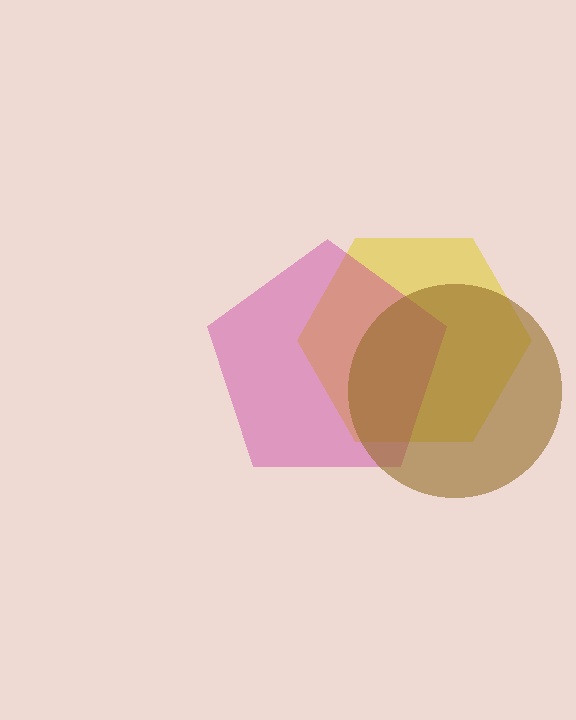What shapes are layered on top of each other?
The layered shapes are: a yellow hexagon, a magenta pentagon, a brown circle.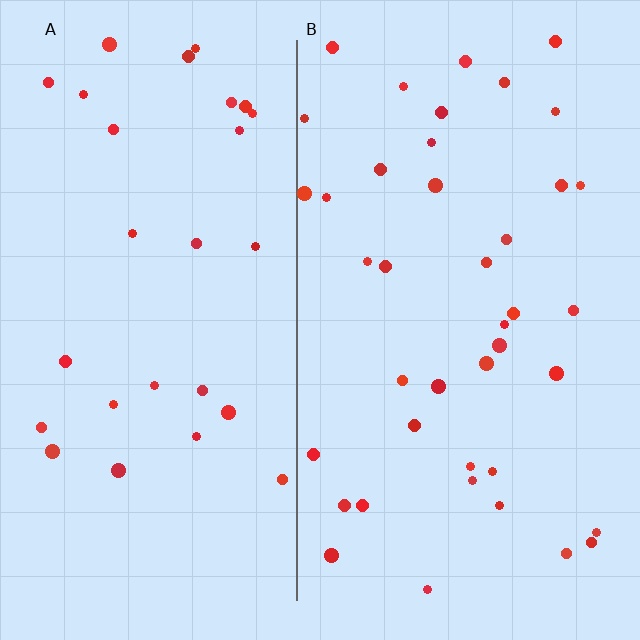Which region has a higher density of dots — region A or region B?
B (the right).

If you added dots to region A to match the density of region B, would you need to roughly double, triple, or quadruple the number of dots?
Approximately double.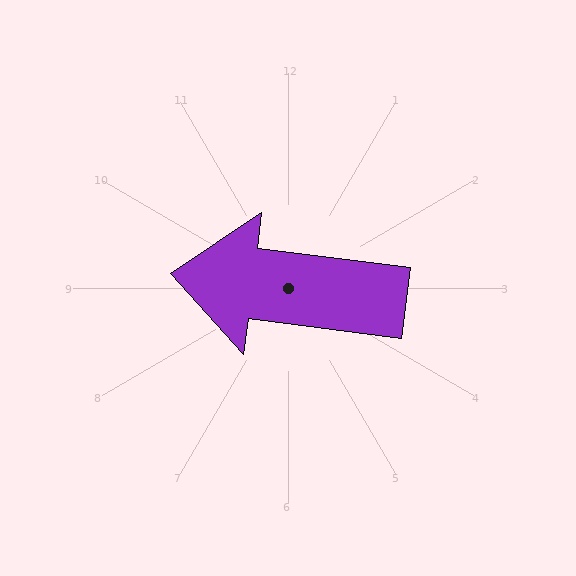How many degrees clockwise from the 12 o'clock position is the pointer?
Approximately 277 degrees.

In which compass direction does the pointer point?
West.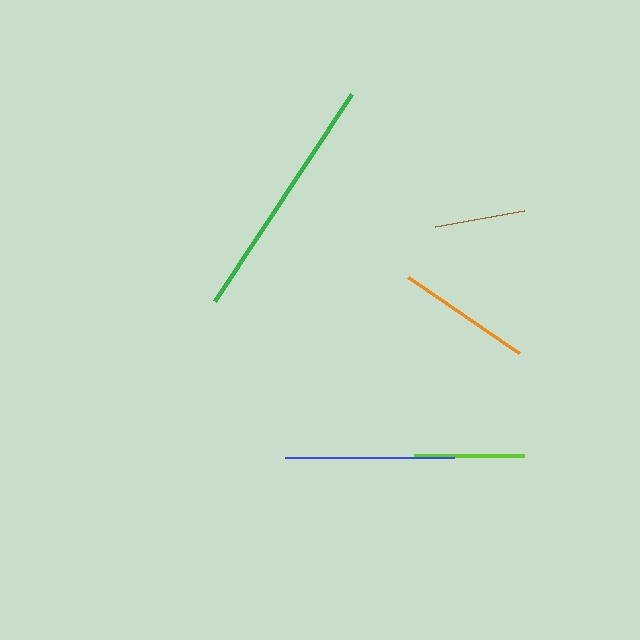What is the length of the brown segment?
The brown segment is approximately 90 pixels long.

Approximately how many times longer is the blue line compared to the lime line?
The blue line is approximately 1.5 times the length of the lime line.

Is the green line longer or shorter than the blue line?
The green line is longer than the blue line.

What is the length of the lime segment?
The lime segment is approximately 110 pixels long.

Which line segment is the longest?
The green line is the longest at approximately 248 pixels.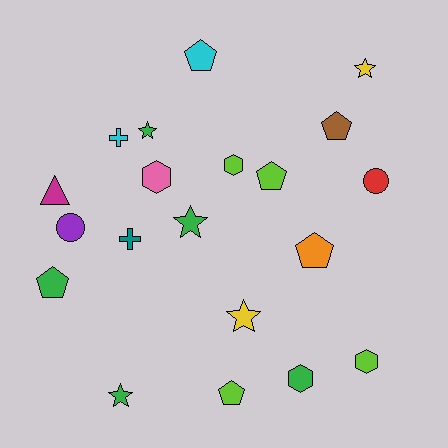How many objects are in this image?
There are 20 objects.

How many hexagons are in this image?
There are 4 hexagons.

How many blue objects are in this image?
There are no blue objects.